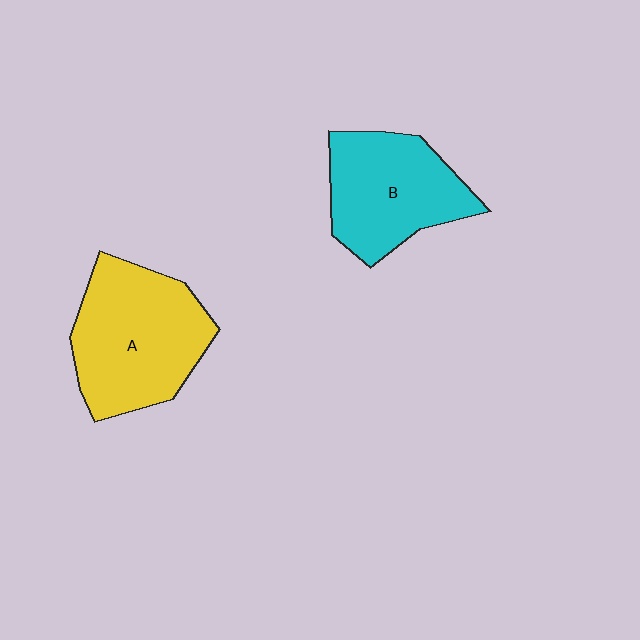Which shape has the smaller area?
Shape B (cyan).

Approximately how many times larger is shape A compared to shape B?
Approximately 1.2 times.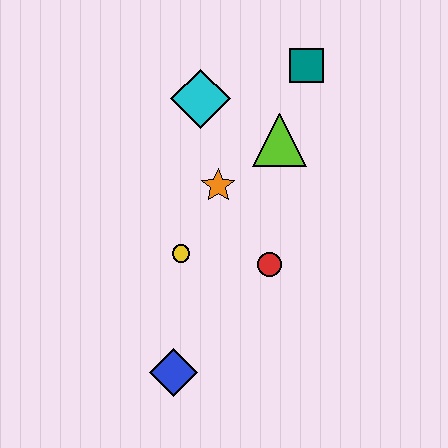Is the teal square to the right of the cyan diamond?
Yes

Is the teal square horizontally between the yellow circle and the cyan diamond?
No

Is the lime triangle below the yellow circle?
No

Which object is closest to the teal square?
The lime triangle is closest to the teal square.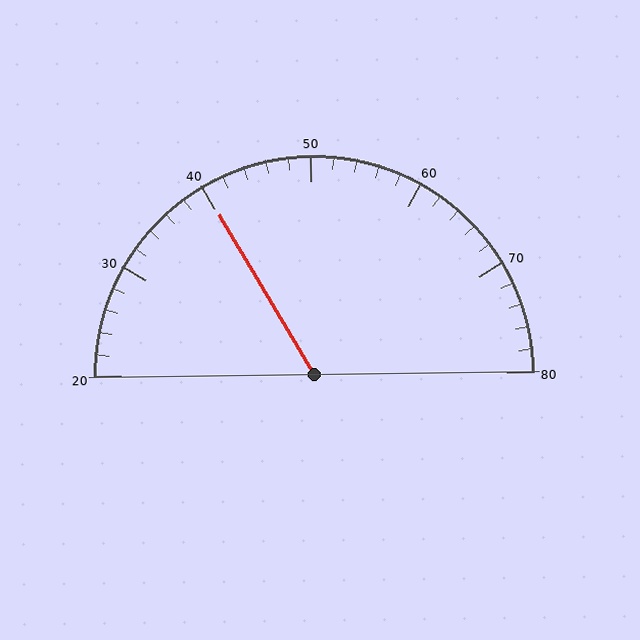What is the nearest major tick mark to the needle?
The nearest major tick mark is 40.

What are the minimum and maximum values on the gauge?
The gauge ranges from 20 to 80.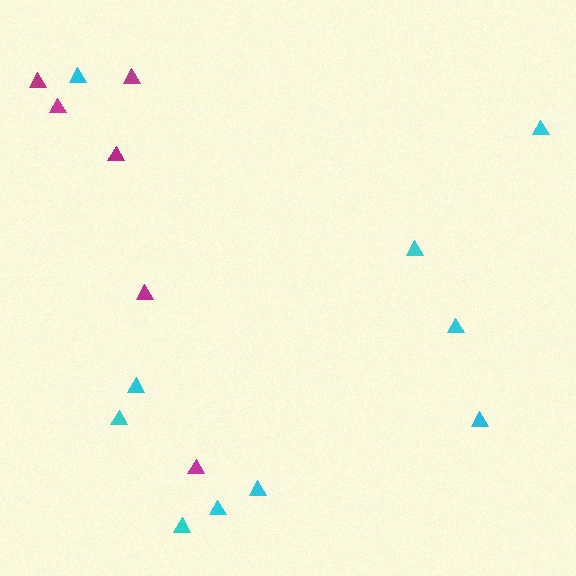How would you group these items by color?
There are 2 groups: one group of magenta triangles (6) and one group of cyan triangles (10).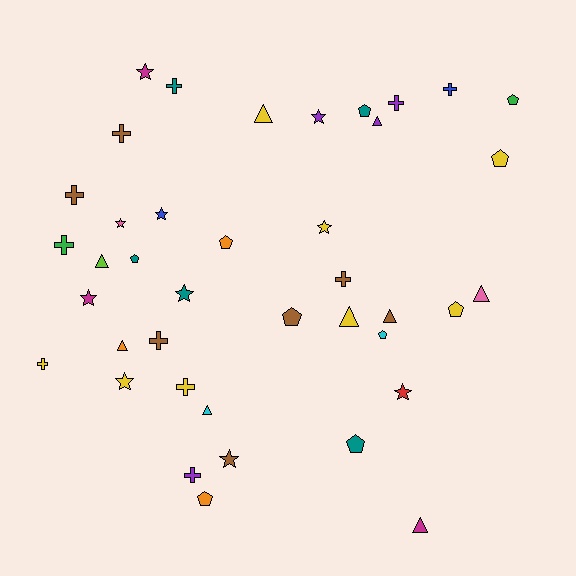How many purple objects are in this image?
There are 4 purple objects.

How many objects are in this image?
There are 40 objects.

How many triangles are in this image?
There are 9 triangles.